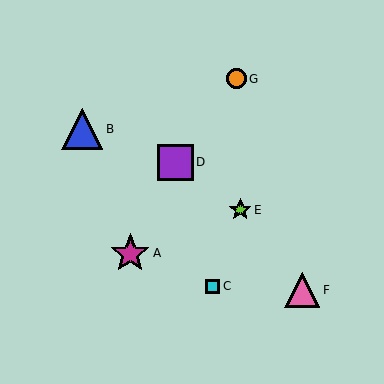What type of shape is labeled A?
Shape A is a magenta star.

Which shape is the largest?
The blue triangle (labeled B) is the largest.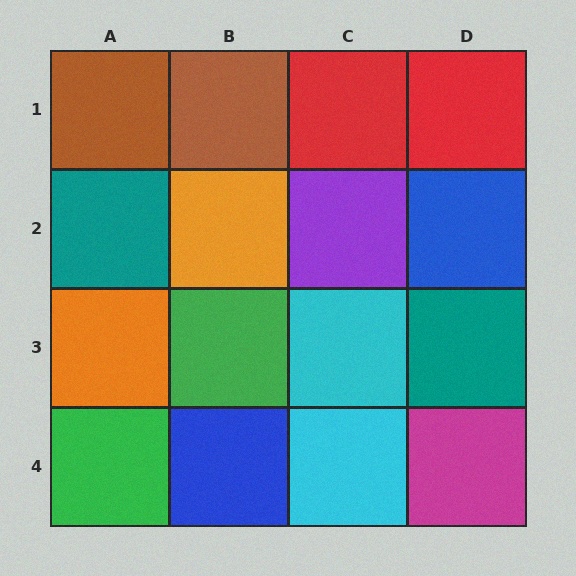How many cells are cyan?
2 cells are cyan.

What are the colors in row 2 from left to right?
Teal, orange, purple, blue.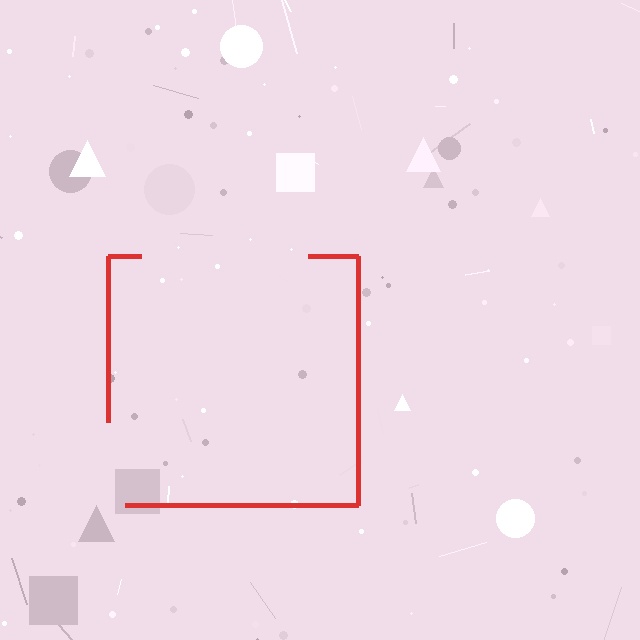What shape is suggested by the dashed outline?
The dashed outline suggests a square.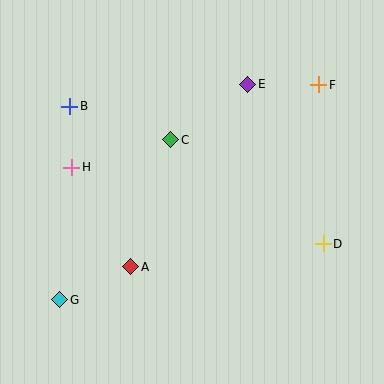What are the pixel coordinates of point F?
Point F is at (319, 85).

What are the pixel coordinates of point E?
Point E is at (248, 84).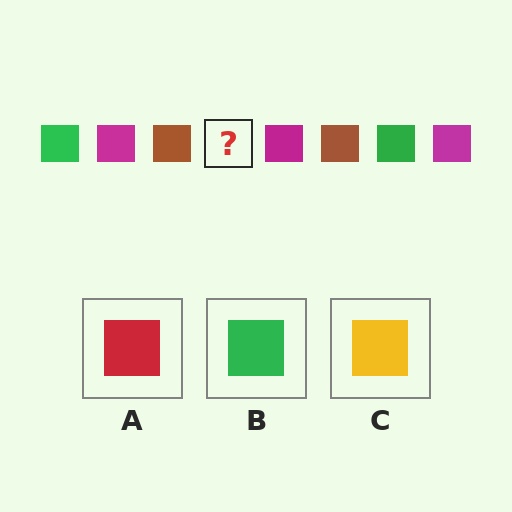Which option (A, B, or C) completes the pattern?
B.